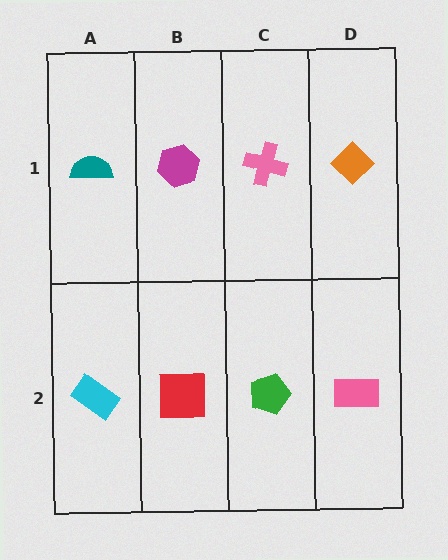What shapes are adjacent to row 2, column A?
A teal semicircle (row 1, column A), a red square (row 2, column B).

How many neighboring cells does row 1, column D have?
2.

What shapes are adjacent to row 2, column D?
An orange diamond (row 1, column D), a green pentagon (row 2, column C).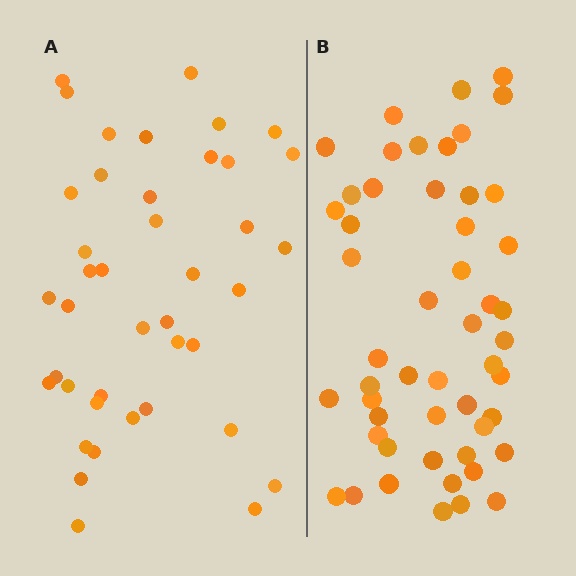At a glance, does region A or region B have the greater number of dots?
Region B (the right region) has more dots.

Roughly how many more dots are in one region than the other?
Region B has roughly 10 or so more dots than region A.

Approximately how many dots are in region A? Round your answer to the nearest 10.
About 40 dots. (The exact count is 41, which rounds to 40.)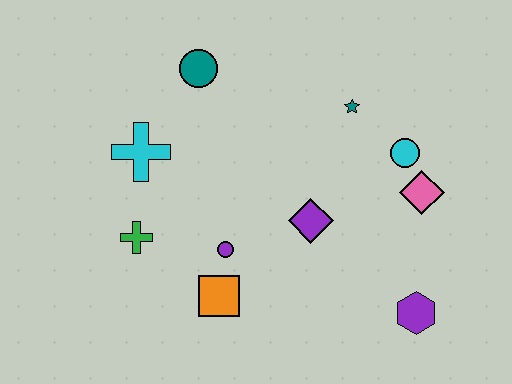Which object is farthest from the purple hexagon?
The teal circle is farthest from the purple hexagon.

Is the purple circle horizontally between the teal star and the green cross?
Yes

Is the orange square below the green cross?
Yes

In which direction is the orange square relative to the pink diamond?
The orange square is to the left of the pink diamond.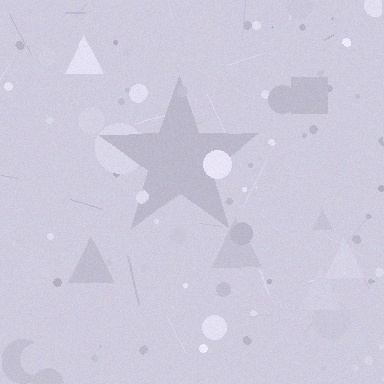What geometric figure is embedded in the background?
A star is embedded in the background.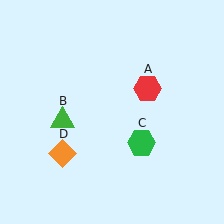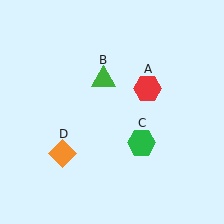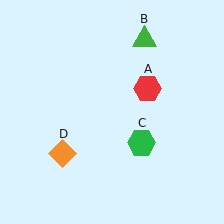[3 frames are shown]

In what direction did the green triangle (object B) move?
The green triangle (object B) moved up and to the right.